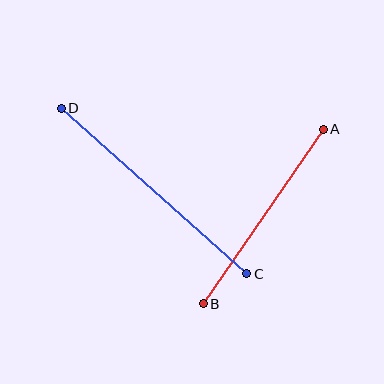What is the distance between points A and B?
The distance is approximately 212 pixels.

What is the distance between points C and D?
The distance is approximately 249 pixels.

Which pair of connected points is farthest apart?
Points C and D are farthest apart.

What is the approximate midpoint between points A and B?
The midpoint is at approximately (263, 216) pixels.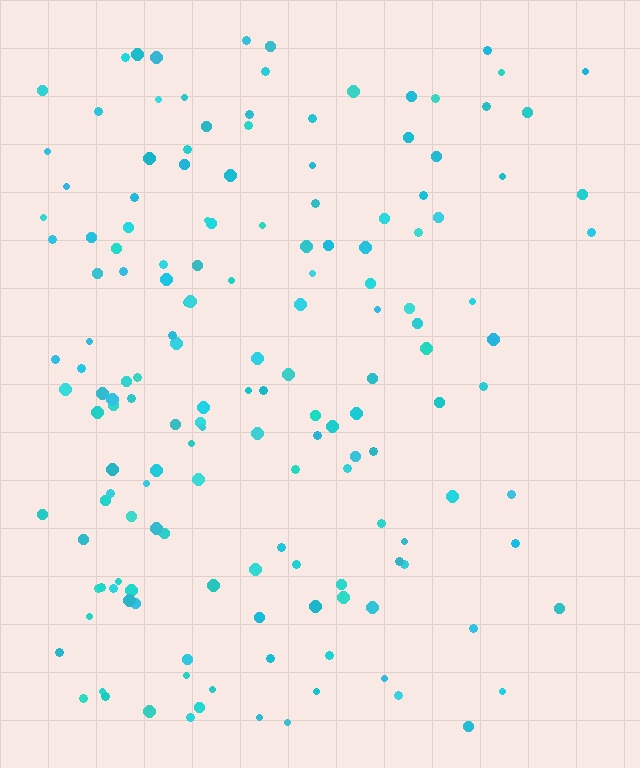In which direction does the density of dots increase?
From right to left, with the left side densest.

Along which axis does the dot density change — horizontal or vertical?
Horizontal.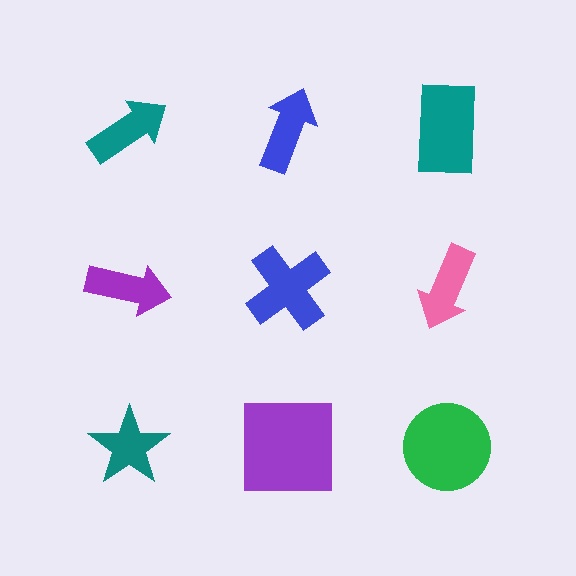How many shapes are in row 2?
3 shapes.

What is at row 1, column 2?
A blue arrow.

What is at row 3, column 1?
A teal star.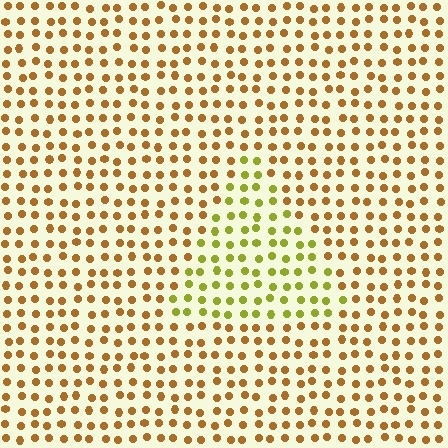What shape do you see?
I see a triangle.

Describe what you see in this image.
The image is filled with small brown elements in a uniform arrangement. A triangle-shaped region is visible where the elements are tinted to a slightly different hue, forming a subtle color boundary.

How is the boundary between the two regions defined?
The boundary is defined purely by a slight shift in hue (about 39 degrees). Spacing, size, and orientation are identical on both sides.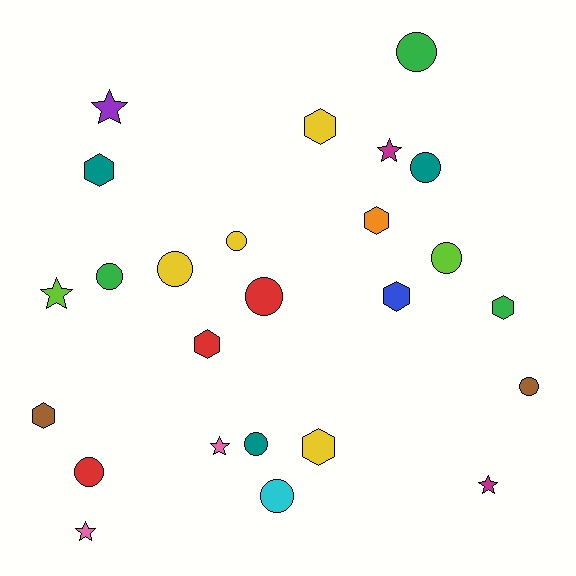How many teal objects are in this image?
There are 3 teal objects.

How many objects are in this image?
There are 25 objects.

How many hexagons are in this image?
There are 8 hexagons.